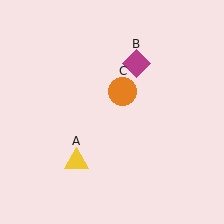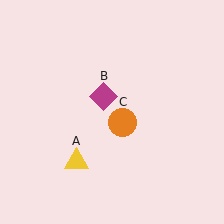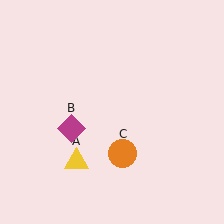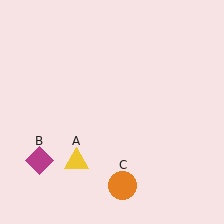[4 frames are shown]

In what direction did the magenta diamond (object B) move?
The magenta diamond (object B) moved down and to the left.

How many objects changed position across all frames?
2 objects changed position: magenta diamond (object B), orange circle (object C).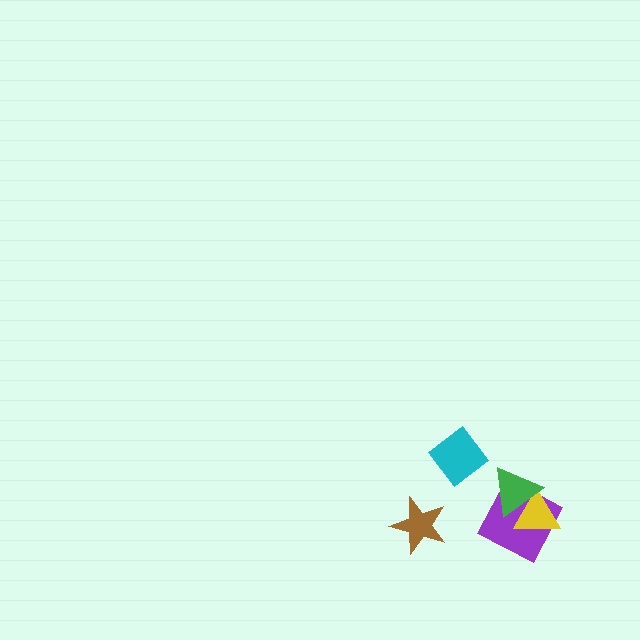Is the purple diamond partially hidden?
Yes, it is partially covered by another shape.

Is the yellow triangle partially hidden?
Yes, it is partially covered by another shape.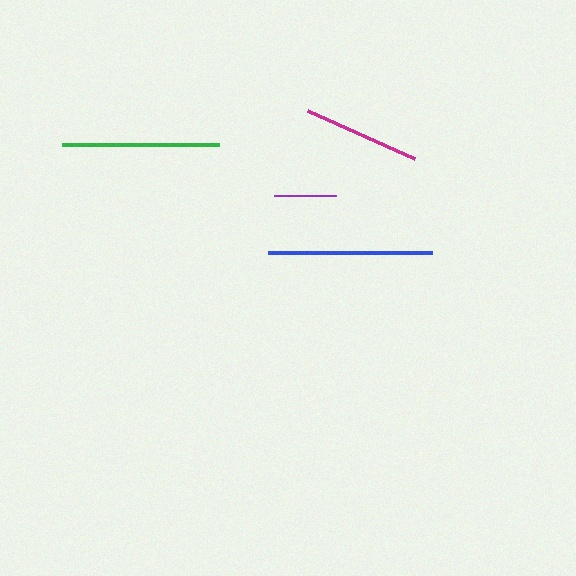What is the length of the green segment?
The green segment is approximately 157 pixels long.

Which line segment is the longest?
The blue line is the longest at approximately 164 pixels.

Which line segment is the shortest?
The purple line is the shortest at approximately 61 pixels.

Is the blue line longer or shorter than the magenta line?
The blue line is longer than the magenta line.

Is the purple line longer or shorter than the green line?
The green line is longer than the purple line.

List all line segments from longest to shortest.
From longest to shortest: blue, green, magenta, purple.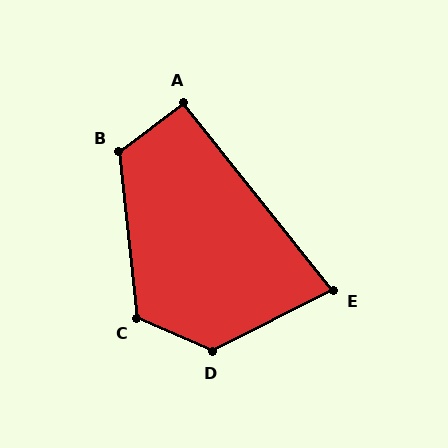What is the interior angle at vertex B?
Approximately 120 degrees (obtuse).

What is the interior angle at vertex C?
Approximately 120 degrees (obtuse).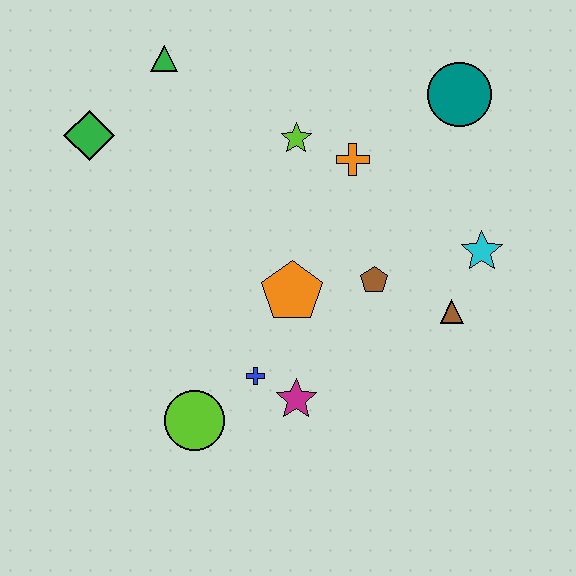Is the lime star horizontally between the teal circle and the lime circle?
Yes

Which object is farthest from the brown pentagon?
The green diamond is farthest from the brown pentagon.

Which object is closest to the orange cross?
The lime star is closest to the orange cross.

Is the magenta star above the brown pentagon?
No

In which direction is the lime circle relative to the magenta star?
The lime circle is to the left of the magenta star.